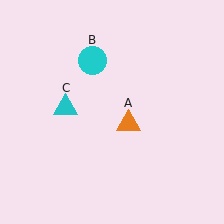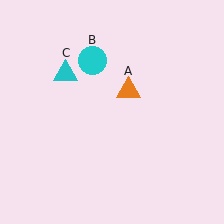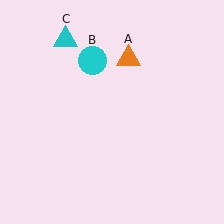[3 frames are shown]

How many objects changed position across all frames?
2 objects changed position: orange triangle (object A), cyan triangle (object C).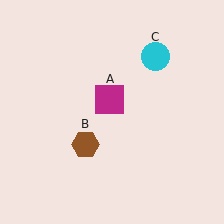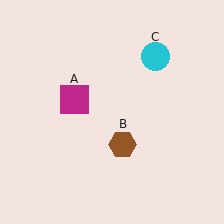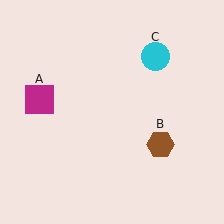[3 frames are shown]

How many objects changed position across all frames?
2 objects changed position: magenta square (object A), brown hexagon (object B).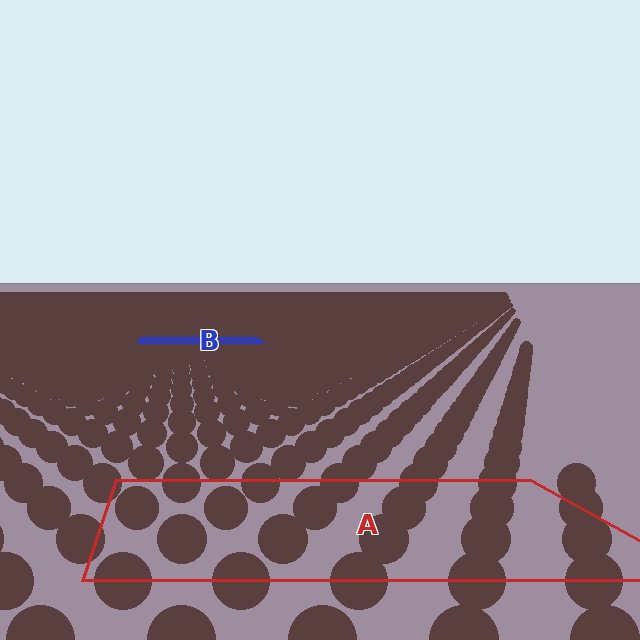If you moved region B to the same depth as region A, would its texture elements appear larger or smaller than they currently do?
They would appear larger. At a closer depth, the same texture elements are projected at a bigger on-screen size.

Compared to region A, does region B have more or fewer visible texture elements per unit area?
Region B has more texture elements per unit area — they are packed more densely because it is farther away.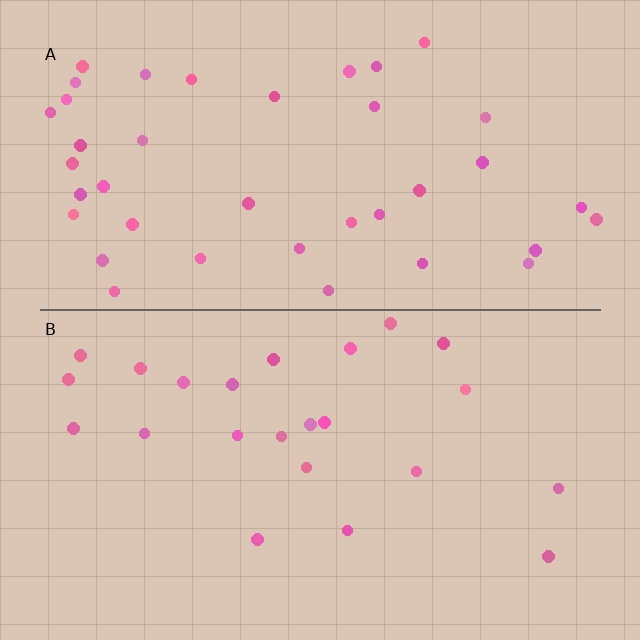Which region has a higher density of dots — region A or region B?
A (the top).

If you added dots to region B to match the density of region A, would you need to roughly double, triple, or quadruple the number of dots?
Approximately double.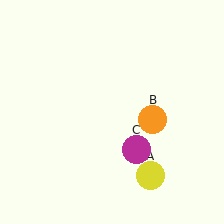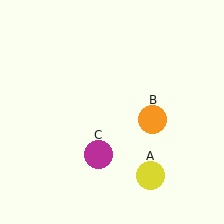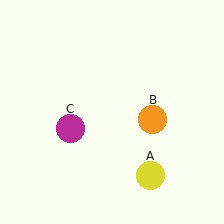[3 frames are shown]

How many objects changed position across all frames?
1 object changed position: magenta circle (object C).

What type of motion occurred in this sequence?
The magenta circle (object C) rotated clockwise around the center of the scene.